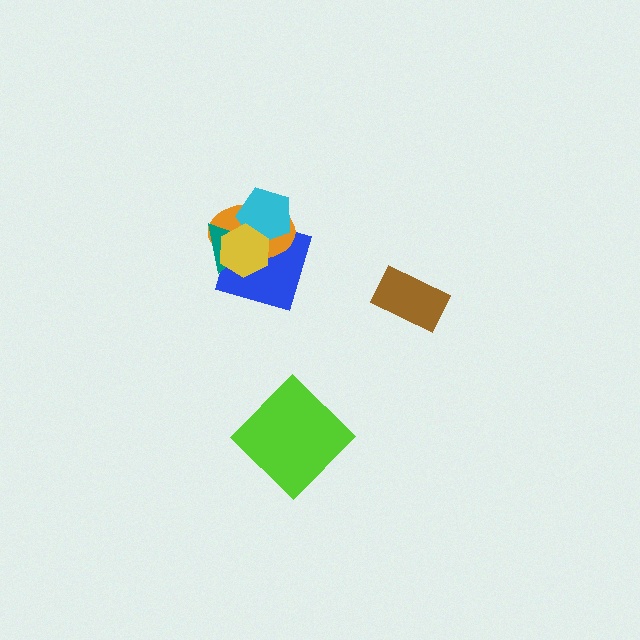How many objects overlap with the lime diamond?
0 objects overlap with the lime diamond.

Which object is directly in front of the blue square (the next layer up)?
The orange ellipse is directly in front of the blue square.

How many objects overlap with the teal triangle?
4 objects overlap with the teal triangle.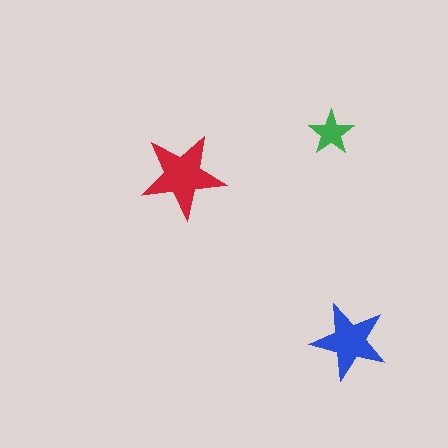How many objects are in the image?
There are 3 objects in the image.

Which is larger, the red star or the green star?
The red one.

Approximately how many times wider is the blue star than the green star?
About 1.5 times wider.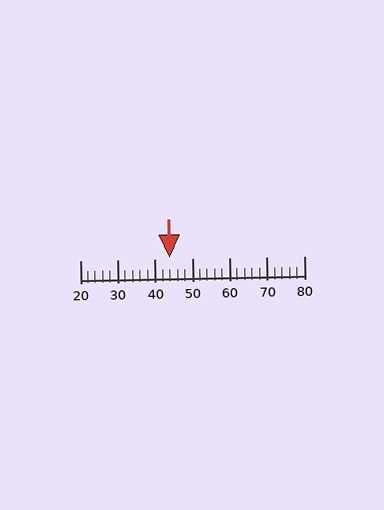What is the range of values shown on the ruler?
The ruler shows values from 20 to 80.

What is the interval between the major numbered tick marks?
The major tick marks are spaced 10 units apart.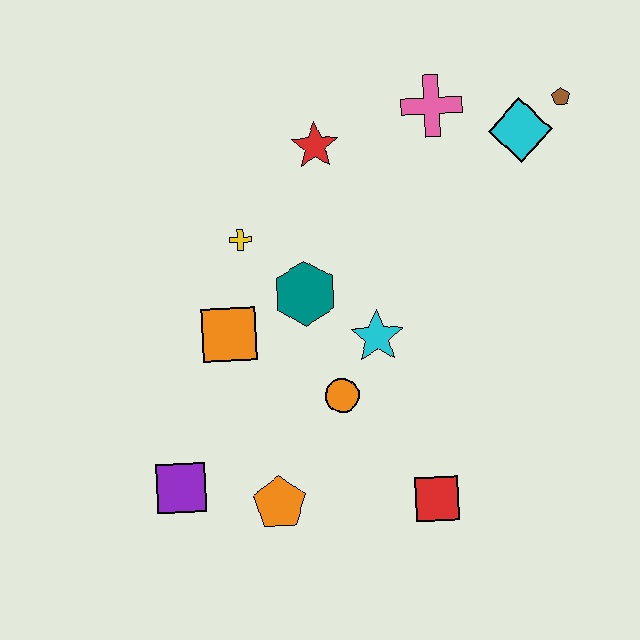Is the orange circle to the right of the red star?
Yes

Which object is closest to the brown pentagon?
The cyan diamond is closest to the brown pentagon.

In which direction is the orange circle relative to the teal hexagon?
The orange circle is below the teal hexagon.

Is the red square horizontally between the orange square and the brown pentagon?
Yes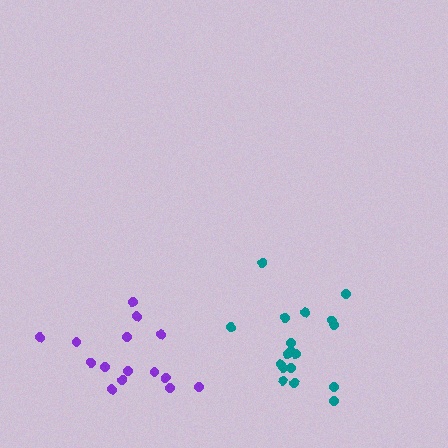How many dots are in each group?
Group 1: 18 dots, Group 2: 15 dots (33 total).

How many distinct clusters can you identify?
There are 2 distinct clusters.